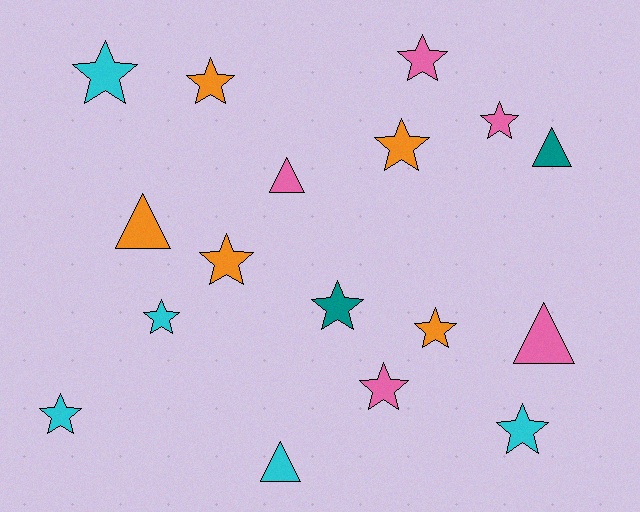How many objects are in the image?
There are 17 objects.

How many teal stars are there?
There is 1 teal star.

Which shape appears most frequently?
Star, with 12 objects.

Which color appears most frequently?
Pink, with 5 objects.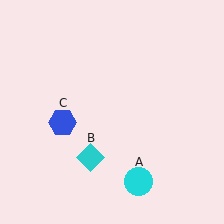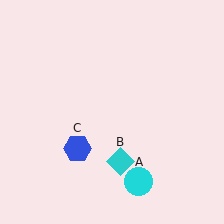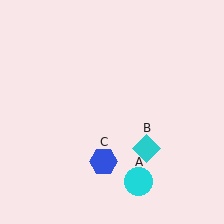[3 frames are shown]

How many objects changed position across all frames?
2 objects changed position: cyan diamond (object B), blue hexagon (object C).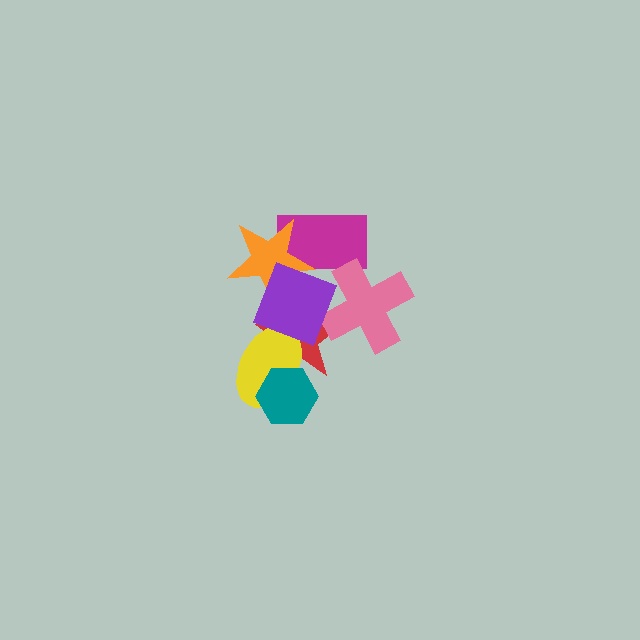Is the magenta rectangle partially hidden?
Yes, it is partially covered by another shape.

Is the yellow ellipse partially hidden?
Yes, it is partially covered by another shape.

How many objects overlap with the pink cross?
2 objects overlap with the pink cross.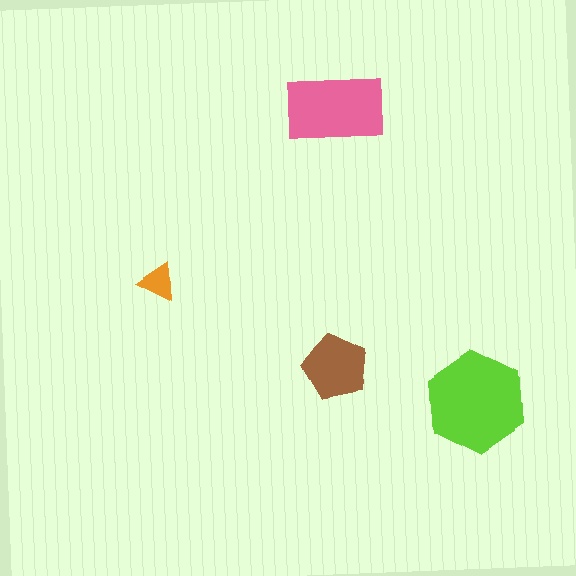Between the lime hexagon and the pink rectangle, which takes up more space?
The lime hexagon.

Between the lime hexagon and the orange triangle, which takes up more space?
The lime hexagon.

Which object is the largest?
The lime hexagon.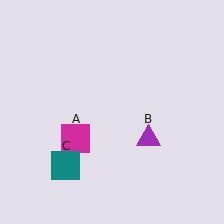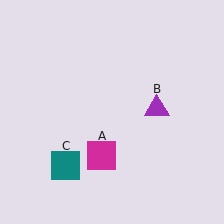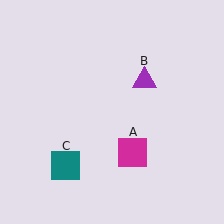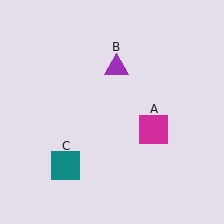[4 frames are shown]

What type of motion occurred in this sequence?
The magenta square (object A), purple triangle (object B) rotated counterclockwise around the center of the scene.